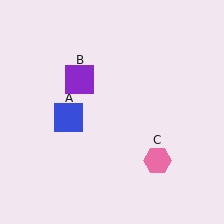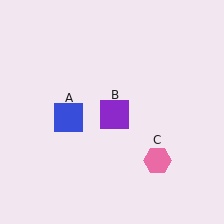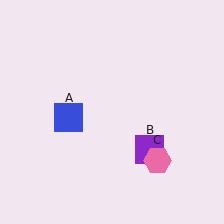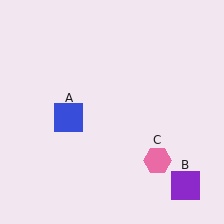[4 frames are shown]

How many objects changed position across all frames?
1 object changed position: purple square (object B).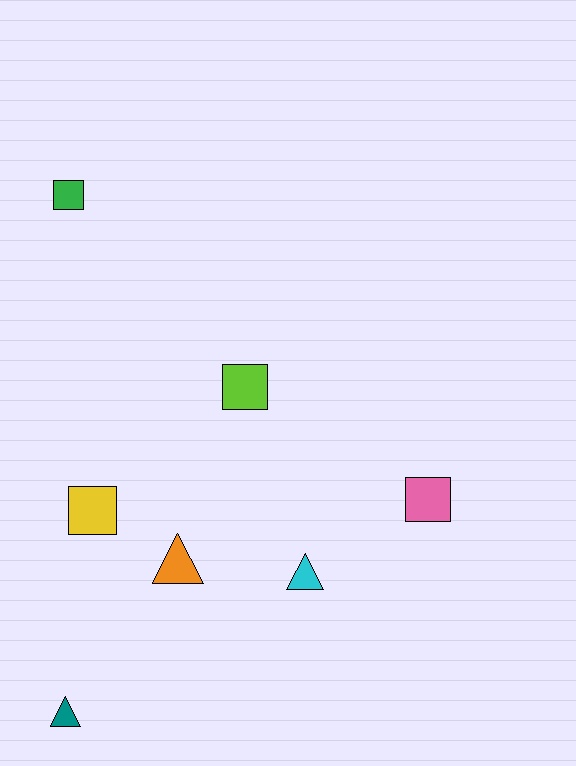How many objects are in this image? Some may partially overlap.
There are 7 objects.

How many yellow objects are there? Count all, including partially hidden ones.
There is 1 yellow object.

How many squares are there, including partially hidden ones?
There are 4 squares.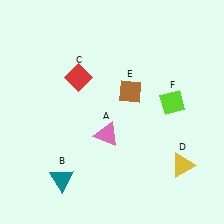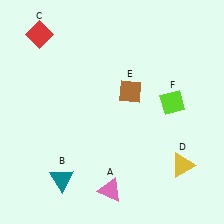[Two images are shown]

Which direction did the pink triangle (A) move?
The pink triangle (A) moved down.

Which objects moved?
The objects that moved are: the pink triangle (A), the red diamond (C).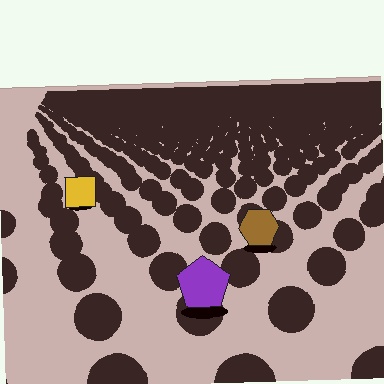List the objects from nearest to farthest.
From nearest to farthest: the purple pentagon, the brown hexagon, the yellow square.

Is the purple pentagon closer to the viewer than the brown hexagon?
Yes. The purple pentagon is closer — you can tell from the texture gradient: the ground texture is coarser near it.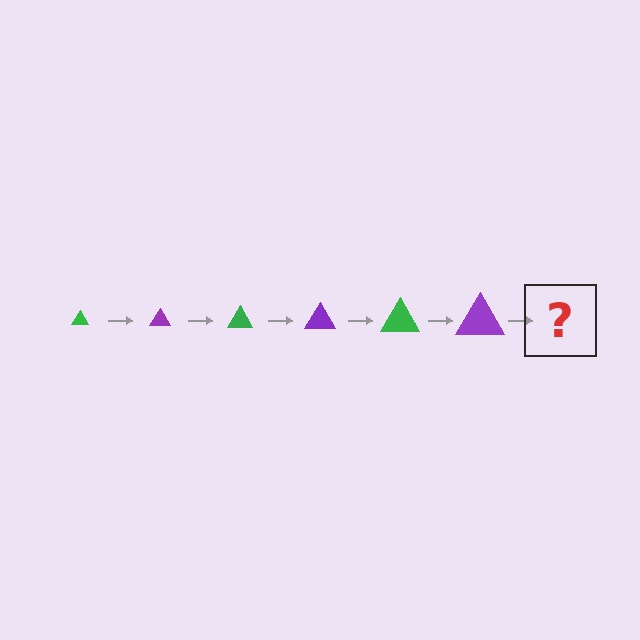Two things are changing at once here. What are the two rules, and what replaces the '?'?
The two rules are that the triangle grows larger each step and the color cycles through green and purple. The '?' should be a green triangle, larger than the previous one.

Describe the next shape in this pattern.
It should be a green triangle, larger than the previous one.